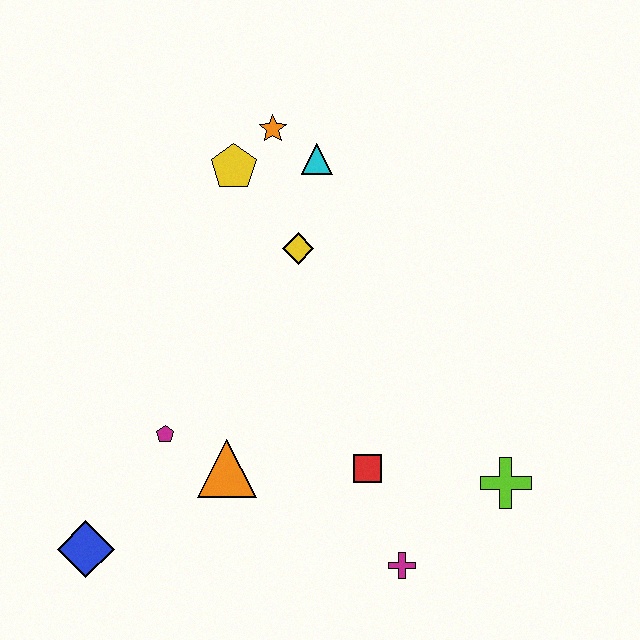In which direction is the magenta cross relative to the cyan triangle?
The magenta cross is below the cyan triangle.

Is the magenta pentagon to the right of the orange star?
No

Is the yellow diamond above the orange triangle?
Yes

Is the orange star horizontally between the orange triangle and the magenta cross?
Yes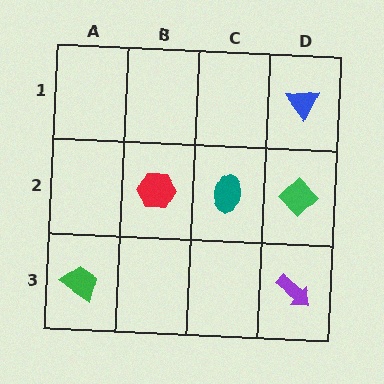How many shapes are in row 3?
2 shapes.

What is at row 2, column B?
A red hexagon.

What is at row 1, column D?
A blue triangle.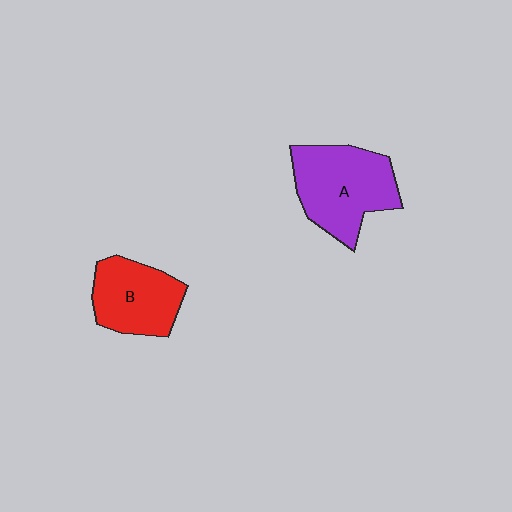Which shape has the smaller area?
Shape B (red).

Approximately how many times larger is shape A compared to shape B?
Approximately 1.3 times.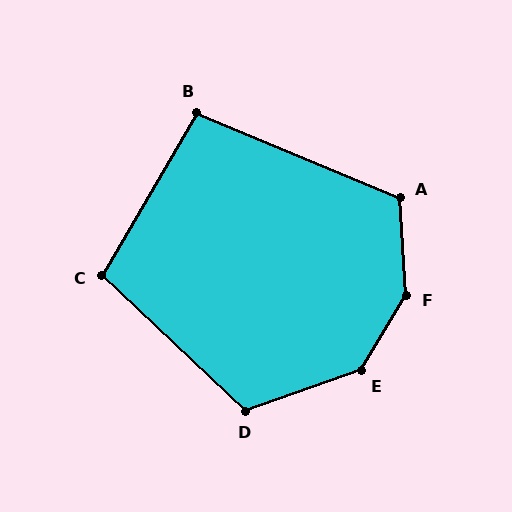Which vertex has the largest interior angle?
F, at approximately 145 degrees.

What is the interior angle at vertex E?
Approximately 140 degrees (obtuse).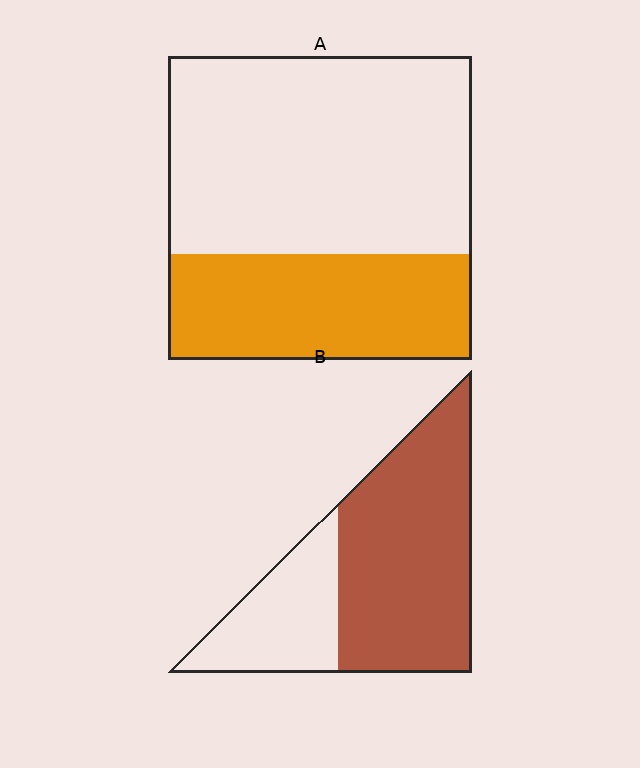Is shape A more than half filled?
No.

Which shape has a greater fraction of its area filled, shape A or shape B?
Shape B.